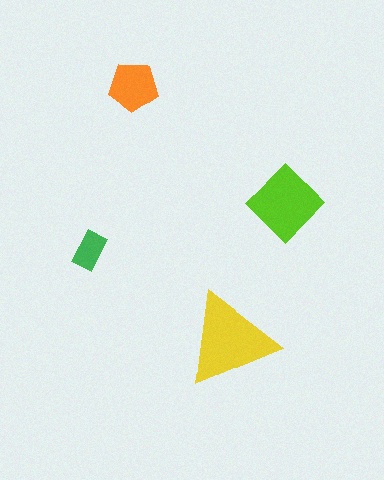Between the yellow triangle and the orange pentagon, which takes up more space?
The yellow triangle.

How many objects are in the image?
There are 4 objects in the image.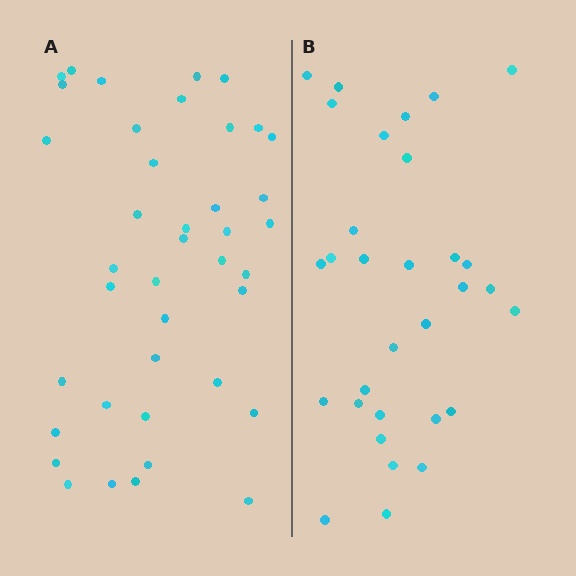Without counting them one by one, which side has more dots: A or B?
Region A (the left region) has more dots.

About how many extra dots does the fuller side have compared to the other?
Region A has roughly 8 or so more dots than region B.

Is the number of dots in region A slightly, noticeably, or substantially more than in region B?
Region A has noticeably more, but not dramatically so. The ratio is roughly 1.3 to 1.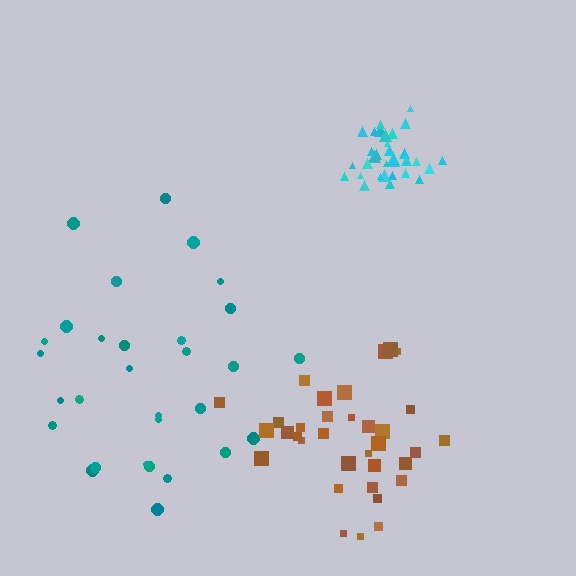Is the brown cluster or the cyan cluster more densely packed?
Cyan.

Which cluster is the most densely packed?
Cyan.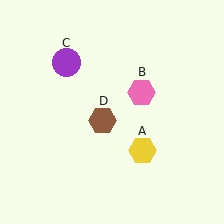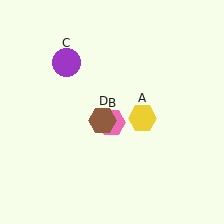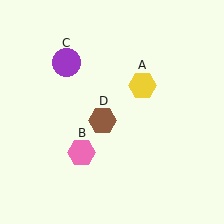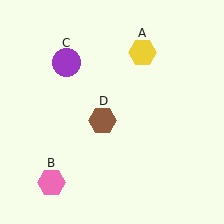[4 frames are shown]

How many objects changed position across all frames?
2 objects changed position: yellow hexagon (object A), pink hexagon (object B).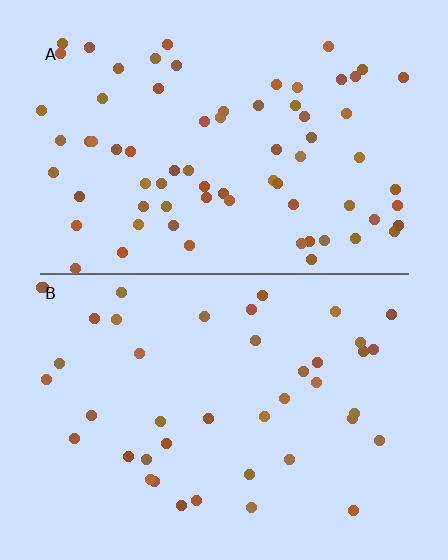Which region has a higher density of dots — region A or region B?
A (the top).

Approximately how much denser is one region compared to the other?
Approximately 1.7× — region A over region B.